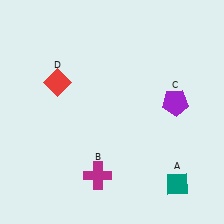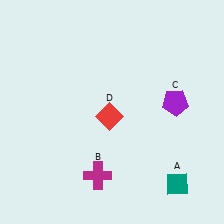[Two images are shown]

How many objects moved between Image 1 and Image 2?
1 object moved between the two images.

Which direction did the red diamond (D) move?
The red diamond (D) moved right.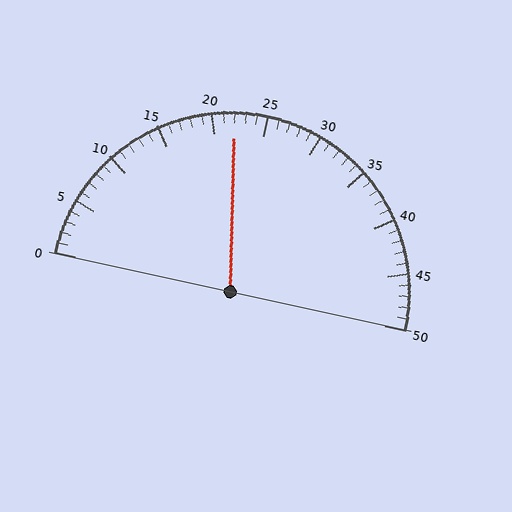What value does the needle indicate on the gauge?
The needle indicates approximately 22.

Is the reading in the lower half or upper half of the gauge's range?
The reading is in the lower half of the range (0 to 50).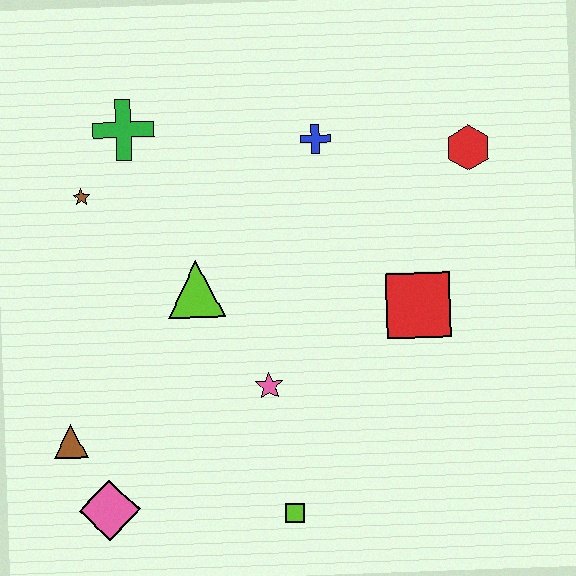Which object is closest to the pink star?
The lime triangle is closest to the pink star.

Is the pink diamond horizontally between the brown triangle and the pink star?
Yes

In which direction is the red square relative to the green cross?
The red square is to the right of the green cross.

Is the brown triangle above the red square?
No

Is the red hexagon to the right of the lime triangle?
Yes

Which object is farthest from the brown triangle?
The red hexagon is farthest from the brown triangle.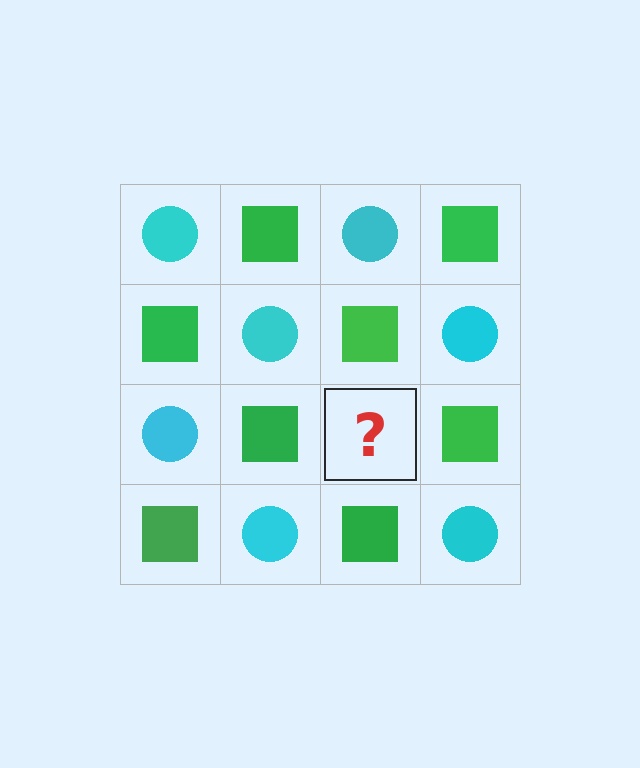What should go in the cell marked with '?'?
The missing cell should contain a cyan circle.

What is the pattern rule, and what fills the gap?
The rule is that it alternates cyan circle and green square in a checkerboard pattern. The gap should be filled with a cyan circle.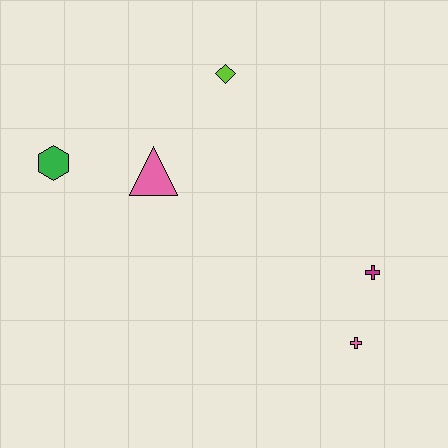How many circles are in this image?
There are no circles.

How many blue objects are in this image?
There are no blue objects.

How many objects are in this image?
There are 5 objects.